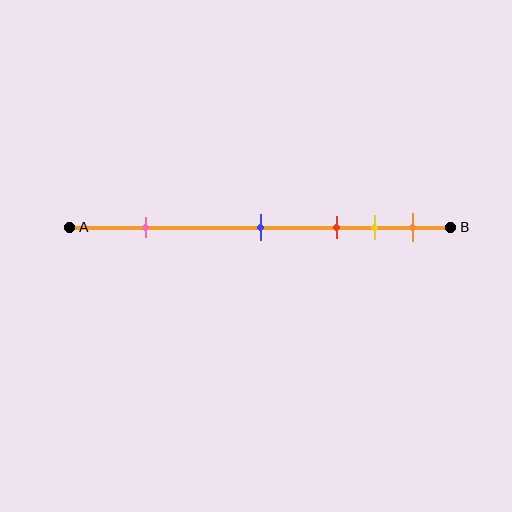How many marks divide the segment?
There are 5 marks dividing the segment.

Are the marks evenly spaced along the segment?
No, the marks are not evenly spaced.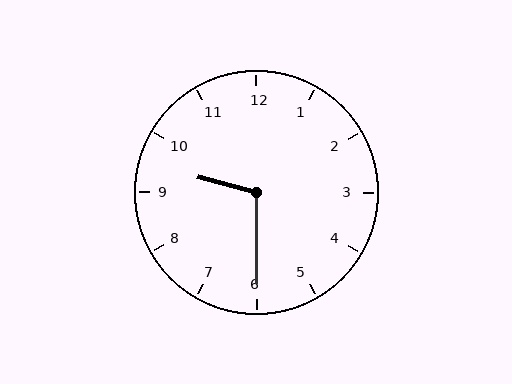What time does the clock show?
9:30.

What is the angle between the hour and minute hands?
Approximately 105 degrees.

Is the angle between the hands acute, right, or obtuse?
It is obtuse.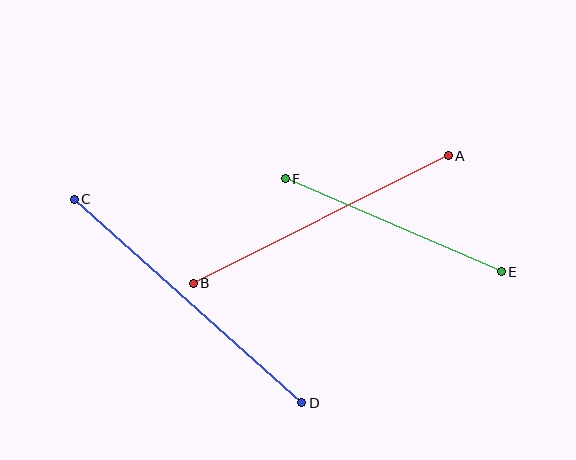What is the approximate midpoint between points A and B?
The midpoint is at approximately (321, 220) pixels.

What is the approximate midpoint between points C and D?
The midpoint is at approximately (188, 301) pixels.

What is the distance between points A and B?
The distance is approximately 285 pixels.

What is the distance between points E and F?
The distance is approximately 235 pixels.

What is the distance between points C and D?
The distance is approximately 305 pixels.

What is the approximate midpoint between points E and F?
The midpoint is at approximately (393, 225) pixels.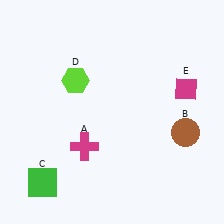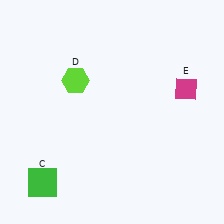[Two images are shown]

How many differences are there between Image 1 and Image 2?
There are 2 differences between the two images.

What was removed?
The brown circle (B), the magenta cross (A) were removed in Image 2.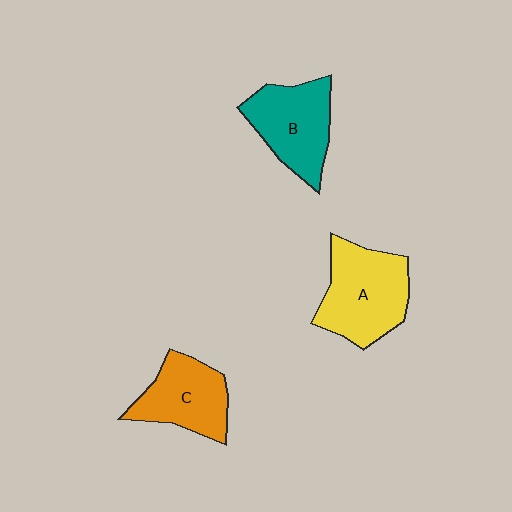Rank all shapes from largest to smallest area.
From largest to smallest: A (yellow), B (teal), C (orange).